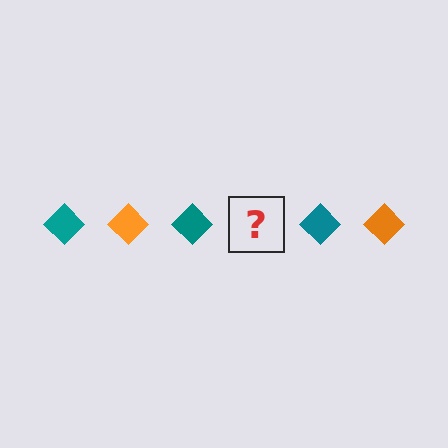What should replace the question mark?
The question mark should be replaced with an orange diamond.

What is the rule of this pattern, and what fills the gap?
The rule is that the pattern cycles through teal, orange diamonds. The gap should be filled with an orange diamond.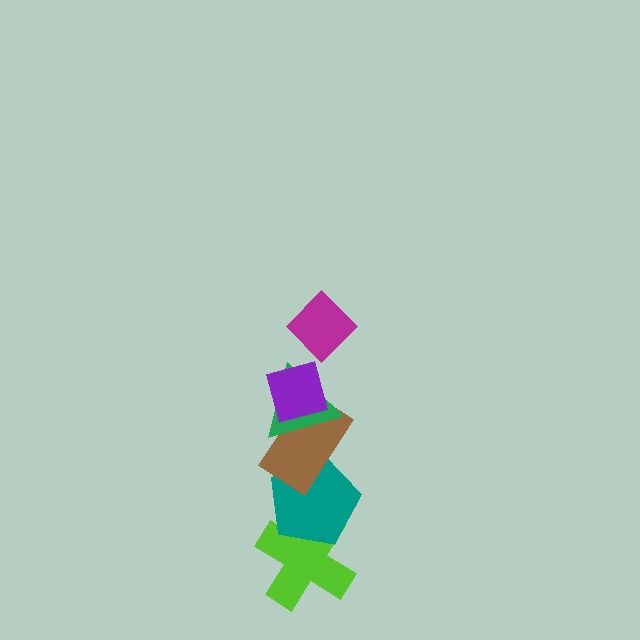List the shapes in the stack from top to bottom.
From top to bottom: the magenta diamond, the purple diamond, the green triangle, the brown rectangle, the teal pentagon, the lime cross.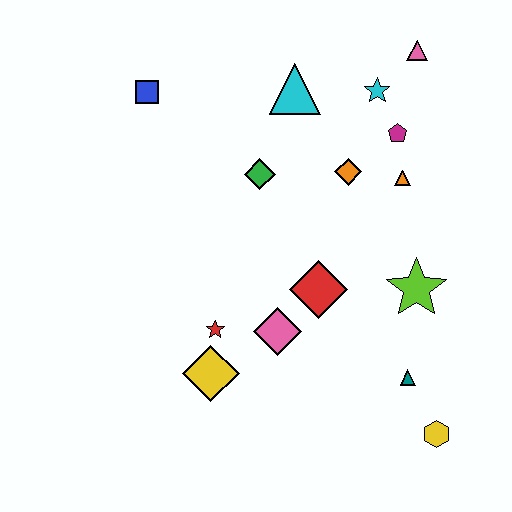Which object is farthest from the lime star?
The blue square is farthest from the lime star.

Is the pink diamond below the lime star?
Yes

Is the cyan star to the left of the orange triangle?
Yes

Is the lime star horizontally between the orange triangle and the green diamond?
No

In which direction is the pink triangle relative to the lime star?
The pink triangle is above the lime star.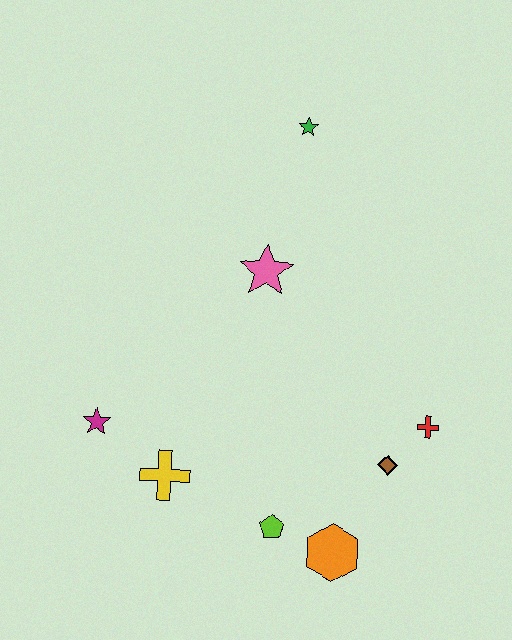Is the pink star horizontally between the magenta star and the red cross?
Yes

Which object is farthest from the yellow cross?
The green star is farthest from the yellow cross.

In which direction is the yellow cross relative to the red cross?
The yellow cross is to the left of the red cross.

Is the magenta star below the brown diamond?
No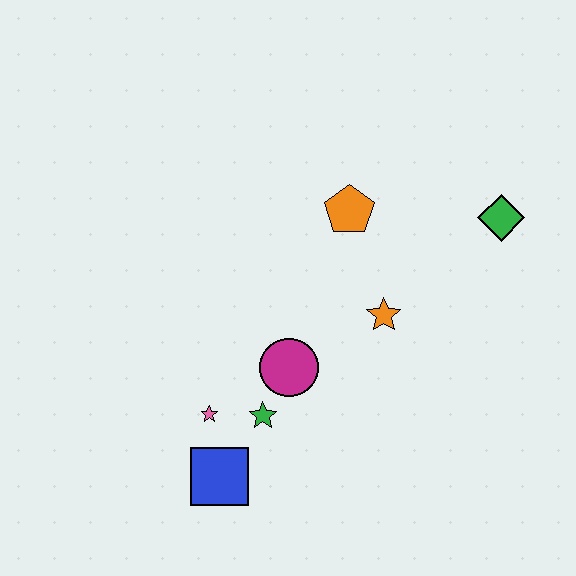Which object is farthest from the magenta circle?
The green diamond is farthest from the magenta circle.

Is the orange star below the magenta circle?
No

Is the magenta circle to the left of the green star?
No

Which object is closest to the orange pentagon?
The orange star is closest to the orange pentagon.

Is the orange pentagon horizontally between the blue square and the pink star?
No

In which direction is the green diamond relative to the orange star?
The green diamond is to the right of the orange star.